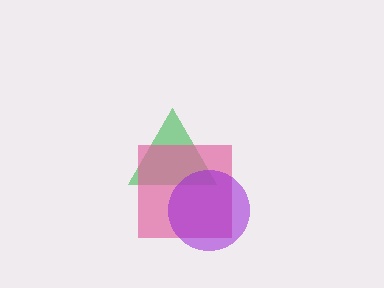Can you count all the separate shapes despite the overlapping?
Yes, there are 3 separate shapes.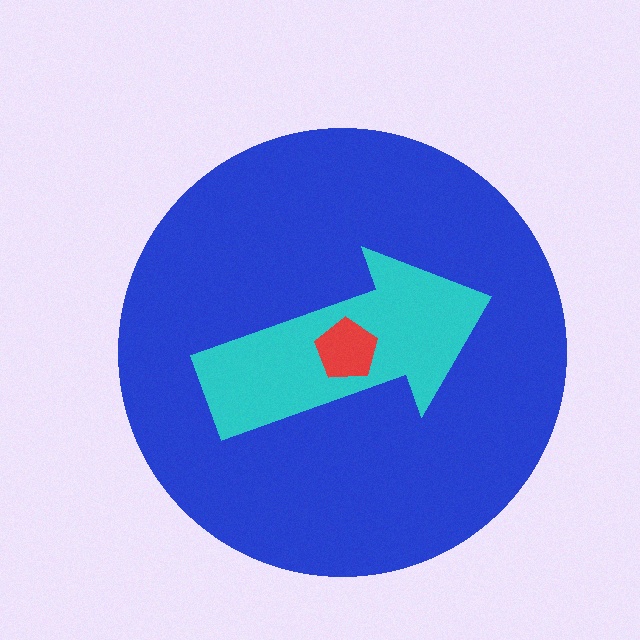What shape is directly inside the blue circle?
The cyan arrow.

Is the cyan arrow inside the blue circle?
Yes.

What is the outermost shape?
The blue circle.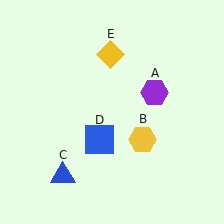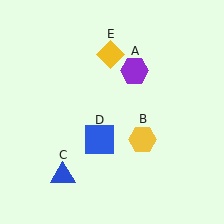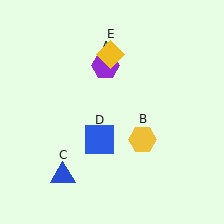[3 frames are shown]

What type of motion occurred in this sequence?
The purple hexagon (object A) rotated counterclockwise around the center of the scene.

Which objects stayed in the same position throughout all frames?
Yellow hexagon (object B) and blue triangle (object C) and blue square (object D) and yellow diamond (object E) remained stationary.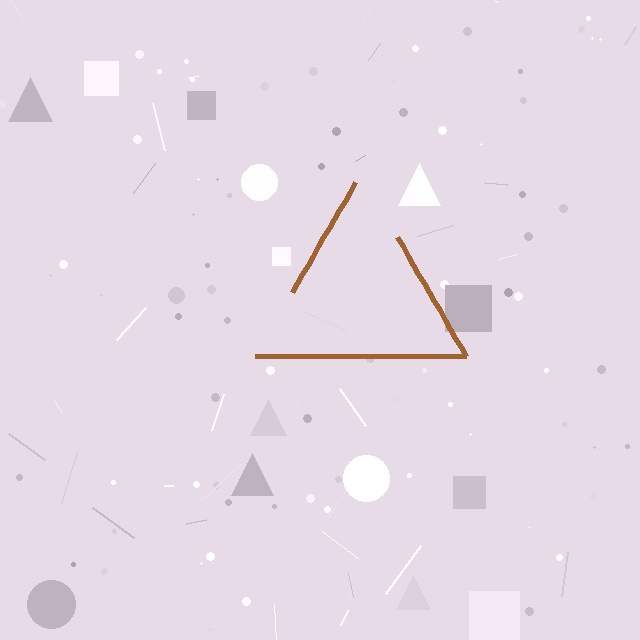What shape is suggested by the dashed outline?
The dashed outline suggests a triangle.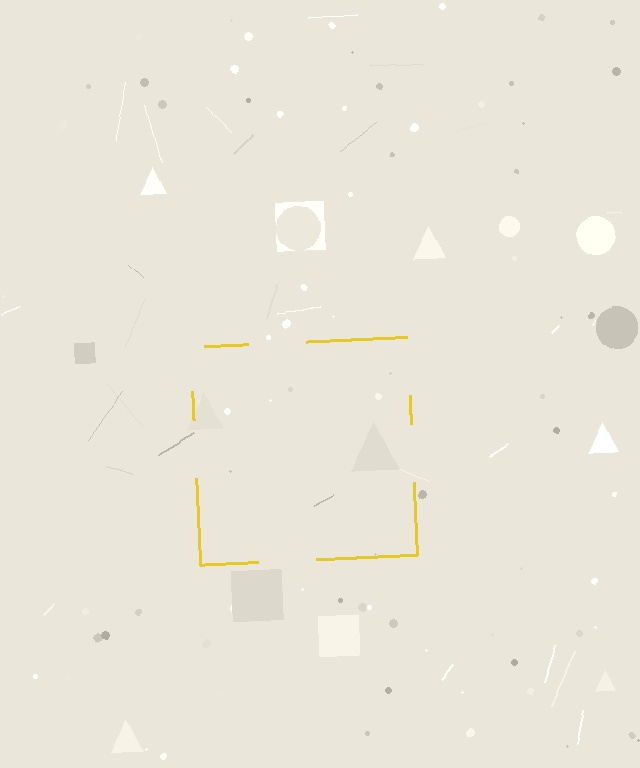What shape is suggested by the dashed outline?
The dashed outline suggests a square.